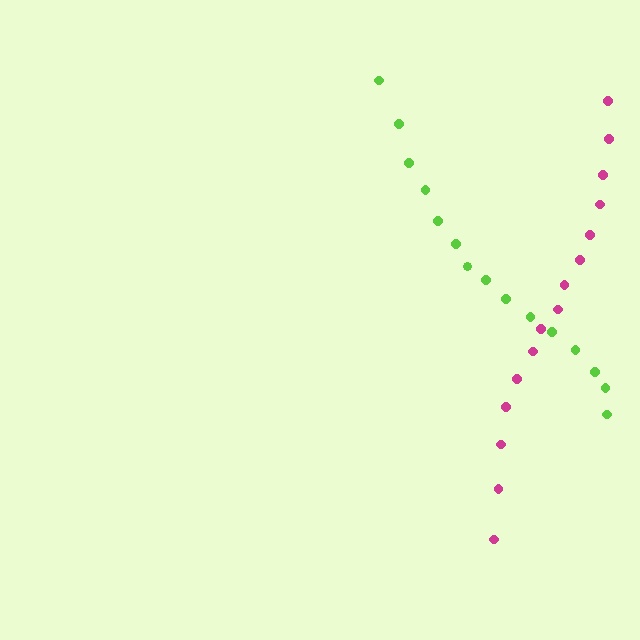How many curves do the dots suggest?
There are 2 distinct paths.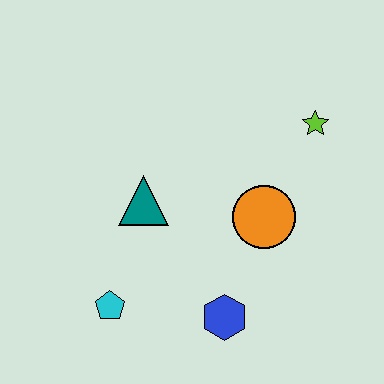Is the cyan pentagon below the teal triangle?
Yes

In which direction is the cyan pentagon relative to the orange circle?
The cyan pentagon is to the left of the orange circle.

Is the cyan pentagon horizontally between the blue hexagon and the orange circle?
No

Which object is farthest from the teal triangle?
The lime star is farthest from the teal triangle.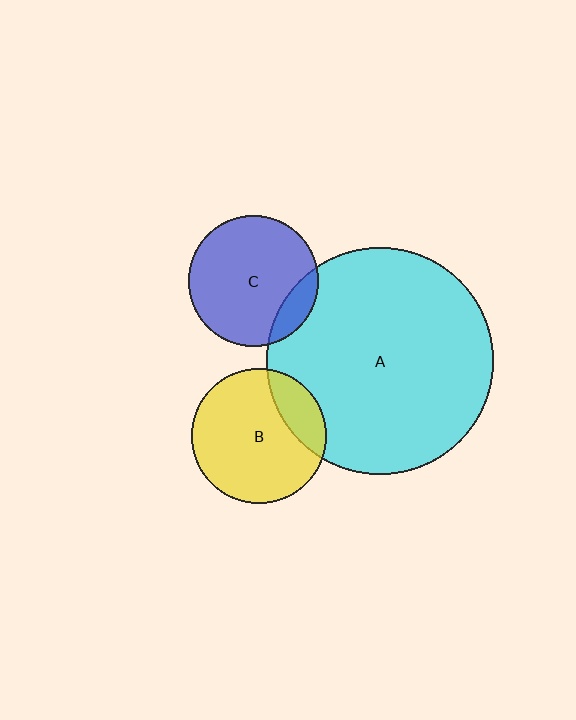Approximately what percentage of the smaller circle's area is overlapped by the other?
Approximately 20%.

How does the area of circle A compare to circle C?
Approximately 3.1 times.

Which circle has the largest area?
Circle A (cyan).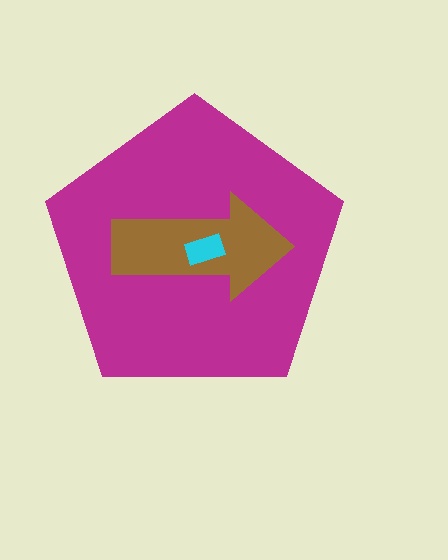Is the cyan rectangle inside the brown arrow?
Yes.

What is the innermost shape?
The cyan rectangle.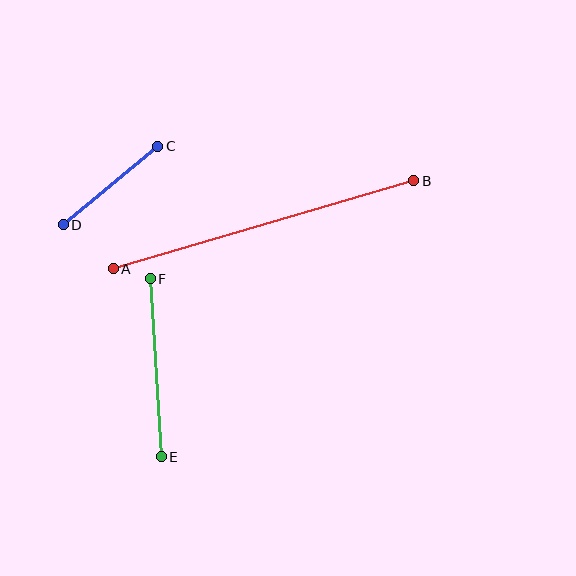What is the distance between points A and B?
The distance is approximately 313 pixels.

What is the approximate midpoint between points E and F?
The midpoint is at approximately (156, 368) pixels.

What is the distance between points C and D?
The distance is approximately 123 pixels.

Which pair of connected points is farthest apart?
Points A and B are farthest apart.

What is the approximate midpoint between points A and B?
The midpoint is at approximately (263, 225) pixels.